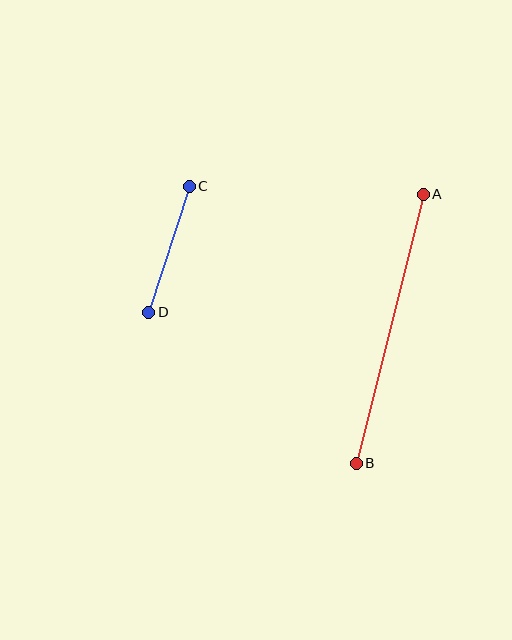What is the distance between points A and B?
The distance is approximately 277 pixels.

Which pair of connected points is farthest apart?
Points A and B are farthest apart.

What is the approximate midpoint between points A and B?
The midpoint is at approximately (390, 329) pixels.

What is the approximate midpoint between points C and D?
The midpoint is at approximately (169, 249) pixels.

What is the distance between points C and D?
The distance is approximately 132 pixels.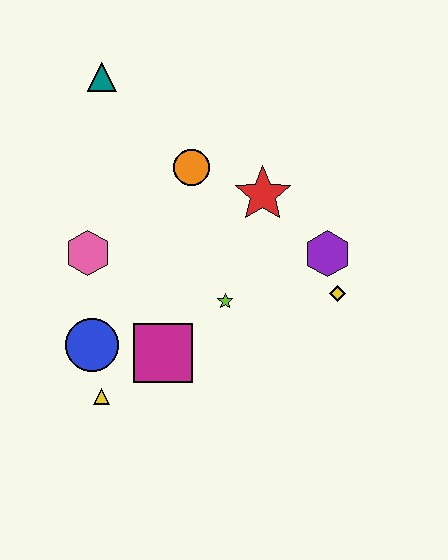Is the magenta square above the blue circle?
No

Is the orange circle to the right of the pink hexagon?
Yes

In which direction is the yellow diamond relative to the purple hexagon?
The yellow diamond is below the purple hexagon.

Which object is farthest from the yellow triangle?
The teal triangle is farthest from the yellow triangle.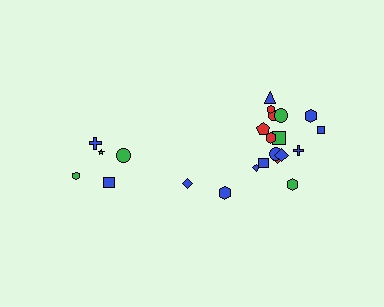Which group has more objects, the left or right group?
The right group.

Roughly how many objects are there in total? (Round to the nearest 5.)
Roughly 25 objects in total.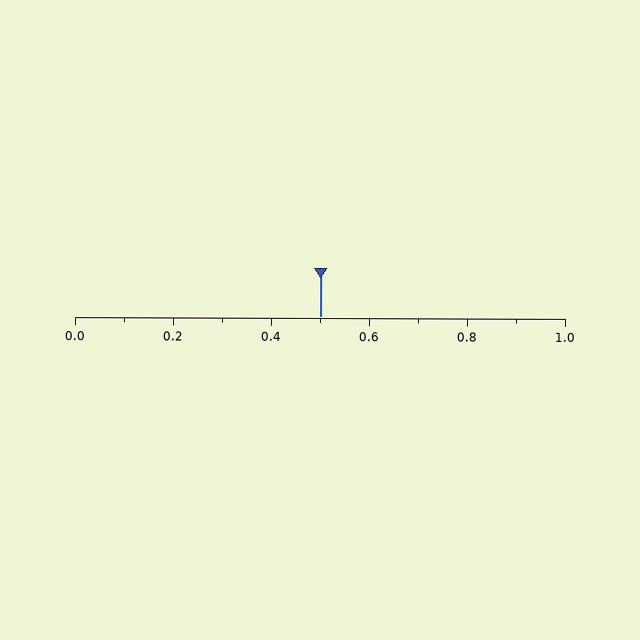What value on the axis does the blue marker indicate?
The marker indicates approximately 0.5.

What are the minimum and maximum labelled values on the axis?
The axis runs from 0.0 to 1.0.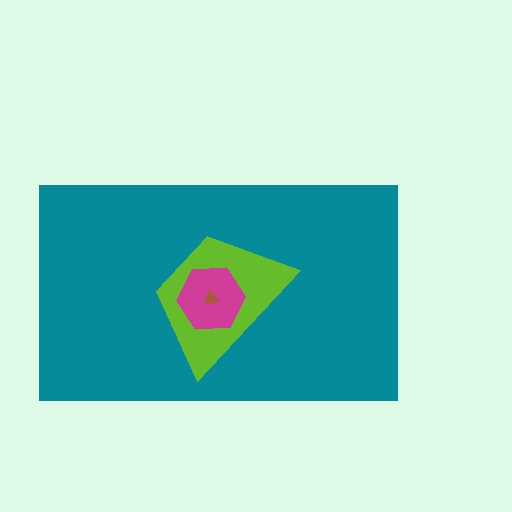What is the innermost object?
The brown triangle.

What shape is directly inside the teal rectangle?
The lime trapezoid.